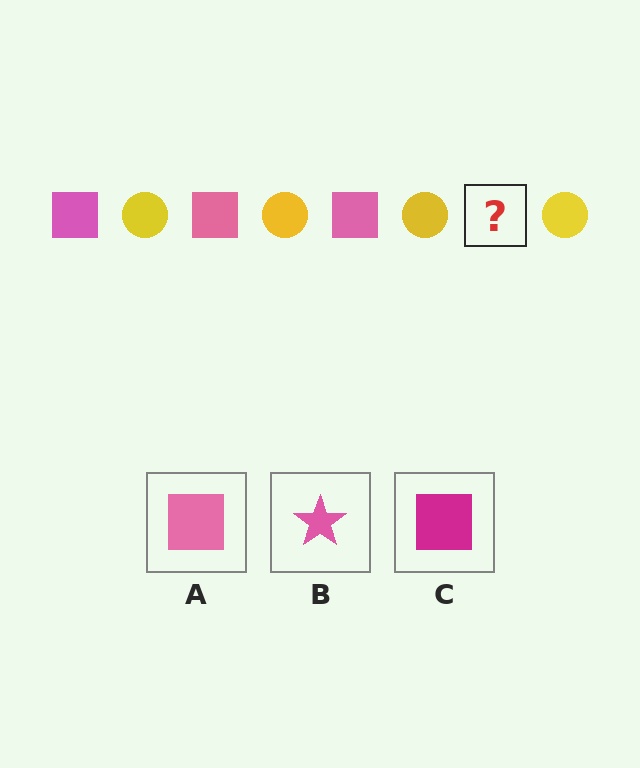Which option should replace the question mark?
Option A.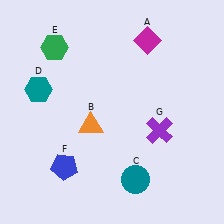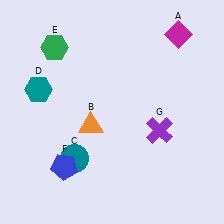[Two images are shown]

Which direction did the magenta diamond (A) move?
The magenta diamond (A) moved right.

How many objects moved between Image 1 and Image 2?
2 objects moved between the two images.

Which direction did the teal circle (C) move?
The teal circle (C) moved left.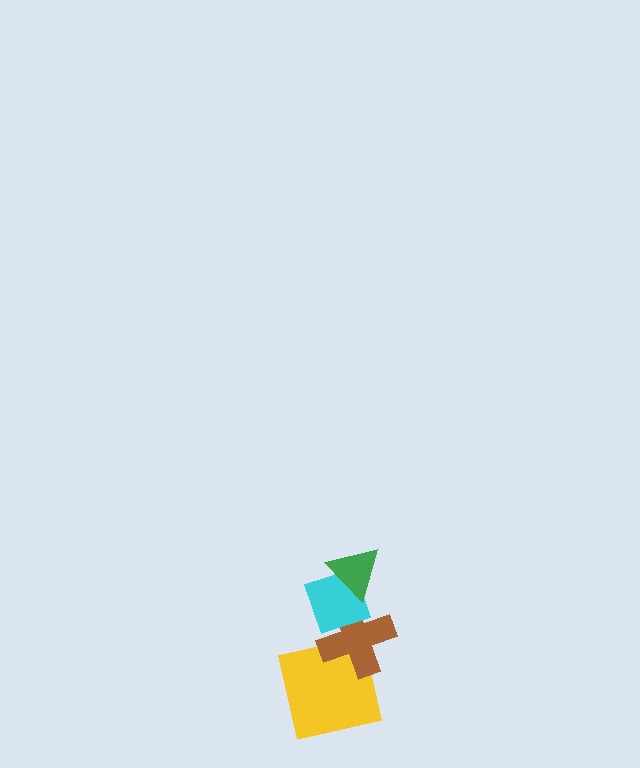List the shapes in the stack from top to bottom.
From top to bottom: the green triangle, the cyan diamond, the brown cross, the yellow square.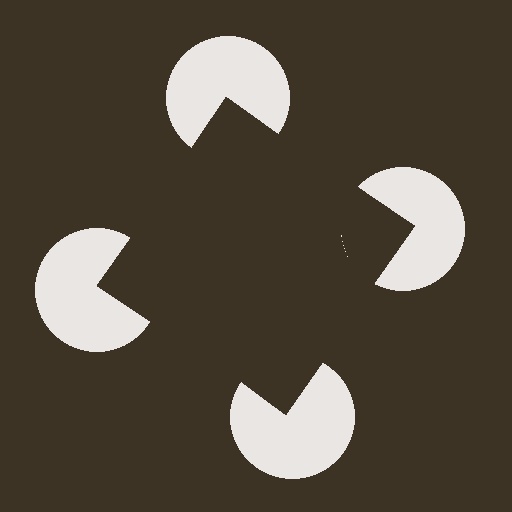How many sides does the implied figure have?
4 sides.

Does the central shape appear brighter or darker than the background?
It typically appears slightly darker than the background, even though no actual brightness change is drawn.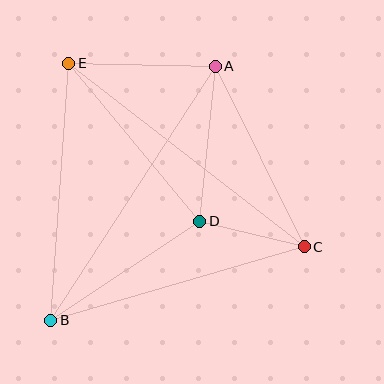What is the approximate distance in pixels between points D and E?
The distance between D and E is approximately 205 pixels.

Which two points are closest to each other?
Points C and D are closest to each other.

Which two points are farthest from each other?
Points A and B are farthest from each other.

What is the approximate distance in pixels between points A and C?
The distance between A and C is approximately 201 pixels.